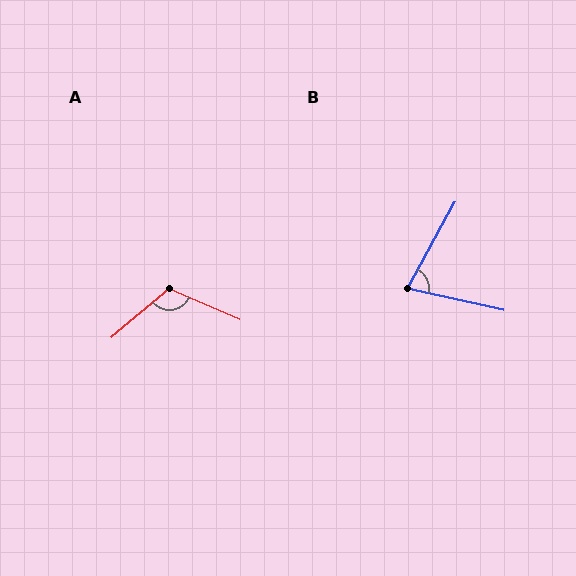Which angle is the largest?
A, at approximately 116 degrees.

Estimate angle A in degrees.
Approximately 116 degrees.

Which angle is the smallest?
B, at approximately 74 degrees.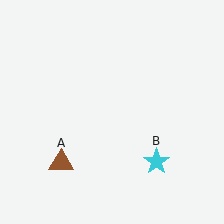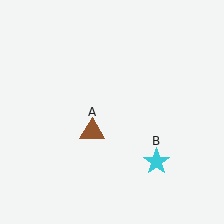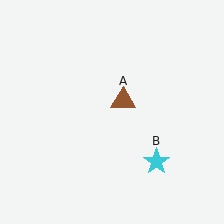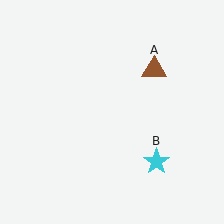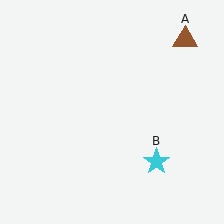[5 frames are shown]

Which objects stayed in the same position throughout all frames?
Cyan star (object B) remained stationary.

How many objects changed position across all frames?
1 object changed position: brown triangle (object A).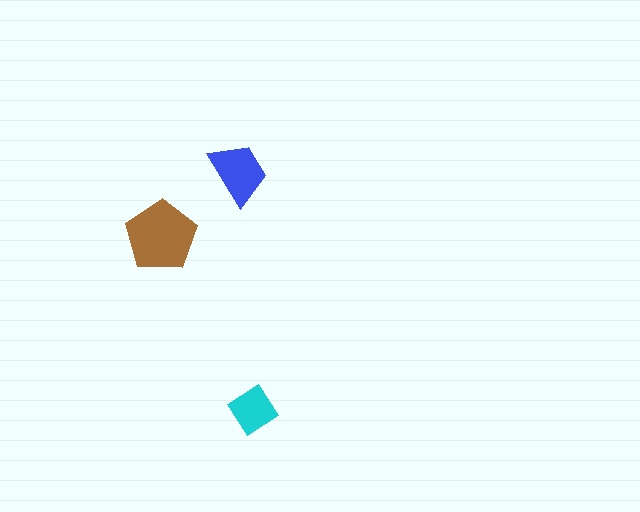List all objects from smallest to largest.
The cyan diamond, the blue trapezoid, the brown pentagon.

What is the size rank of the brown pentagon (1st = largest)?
1st.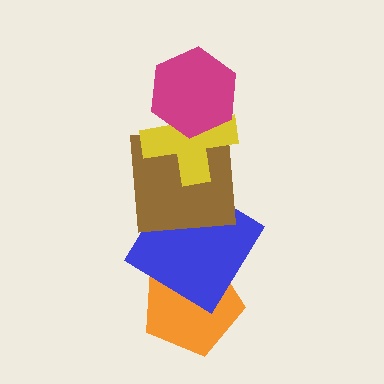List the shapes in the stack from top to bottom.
From top to bottom: the magenta hexagon, the yellow cross, the brown square, the blue diamond, the orange pentagon.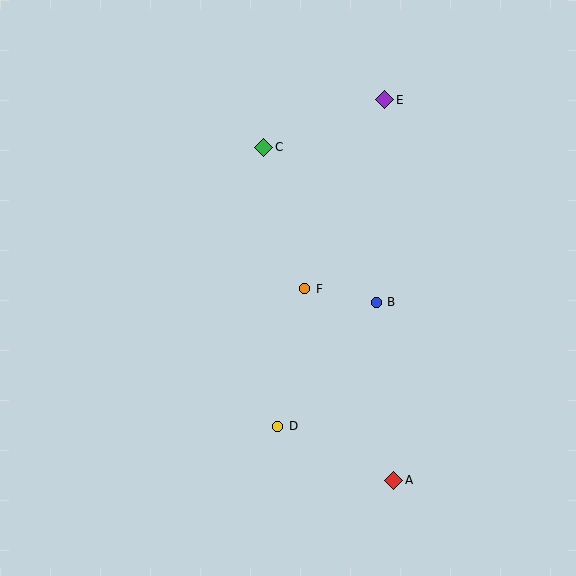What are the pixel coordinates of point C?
Point C is at (264, 147).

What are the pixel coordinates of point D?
Point D is at (278, 426).